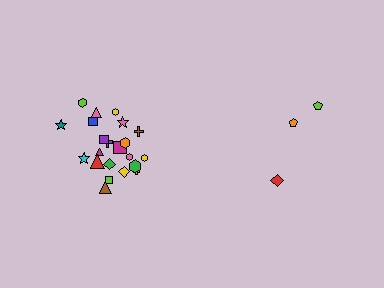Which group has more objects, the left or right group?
The left group.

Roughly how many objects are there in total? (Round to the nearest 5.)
Roughly 25 objects in total.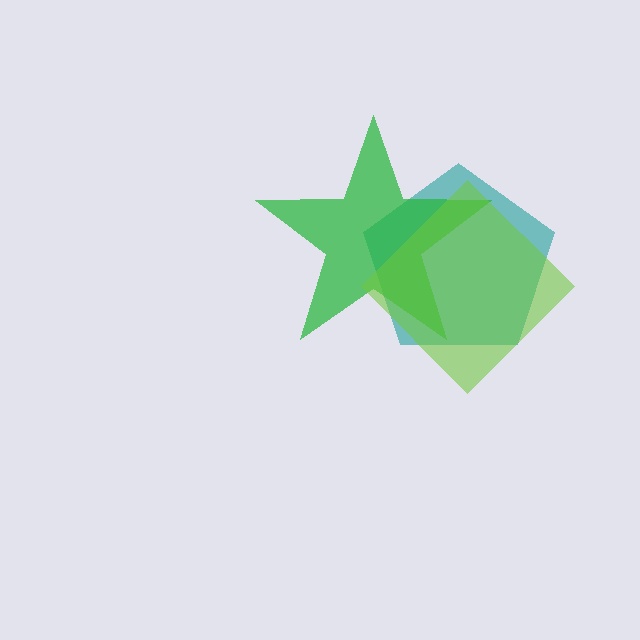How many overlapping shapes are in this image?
There are 3 overlapping shapes in the image.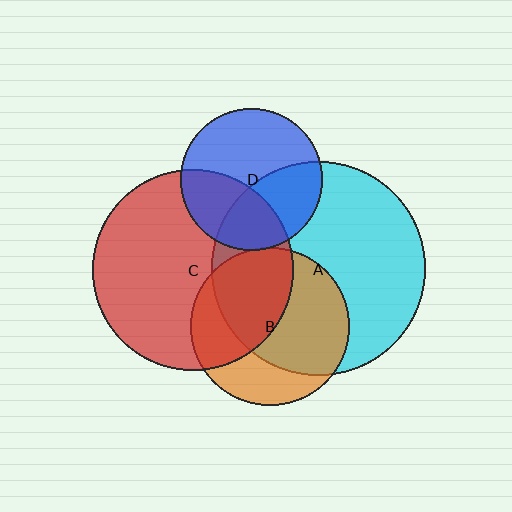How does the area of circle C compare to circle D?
Approximately 2.0 times.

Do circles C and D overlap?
Yes.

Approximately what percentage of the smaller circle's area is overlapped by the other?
Approximately 35%.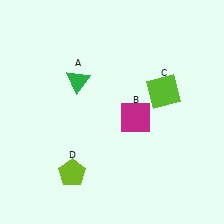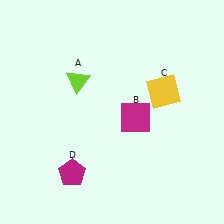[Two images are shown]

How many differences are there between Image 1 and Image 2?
There are 3 differences between the two images.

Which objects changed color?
A changed from green to lime. C changed from lime to yellow. D changed from lime to magenta.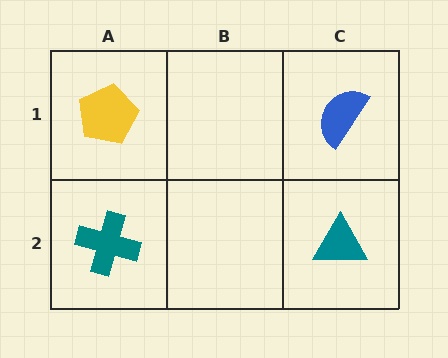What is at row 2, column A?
A teal cross.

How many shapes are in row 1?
2 shapes.